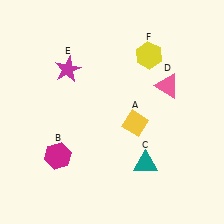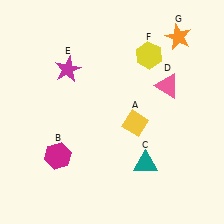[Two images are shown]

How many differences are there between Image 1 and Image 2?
There is 1 difference between the two images.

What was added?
An orange star (G) was added in Image 2.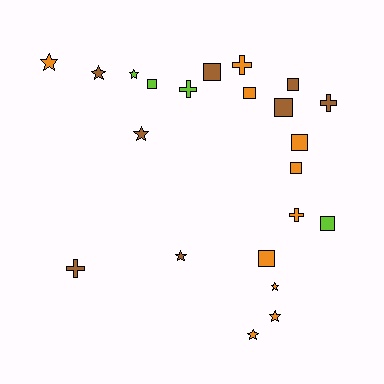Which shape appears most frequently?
Square, with 9 objects.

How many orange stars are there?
There are 4 orange stars.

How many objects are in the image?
There are 22 objects.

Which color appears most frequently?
Orange, with 10 objects.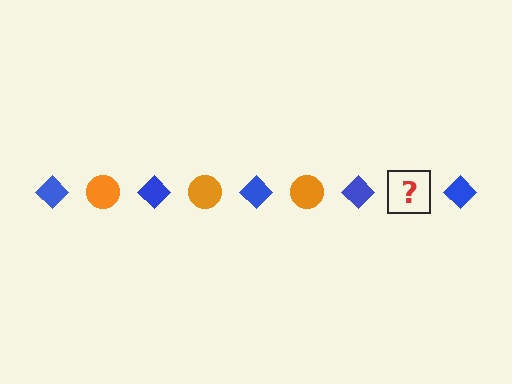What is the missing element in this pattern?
The missing element is an orange circle.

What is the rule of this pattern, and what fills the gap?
The rule is that the pattern alternates between blue diamond and orange circle. The gap should be filled with an orange circle.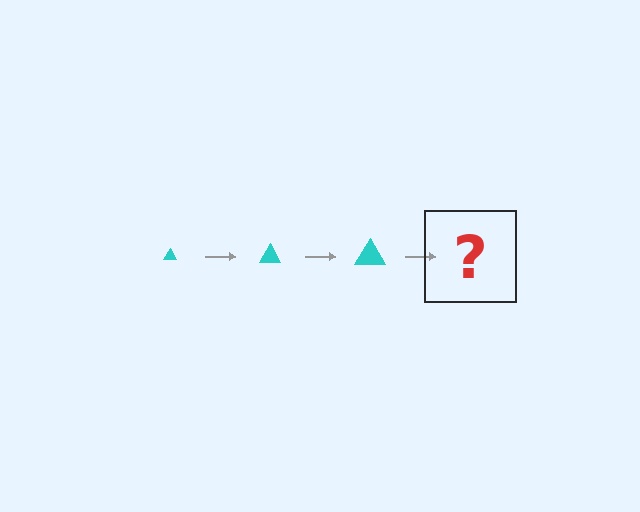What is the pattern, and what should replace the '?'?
The pattern is that the triangle gets progressively larger each step. The '?' should be a cyan triangle, larger than the previous one.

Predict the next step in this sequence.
The next step is a cyan triangle, larger than the previous one.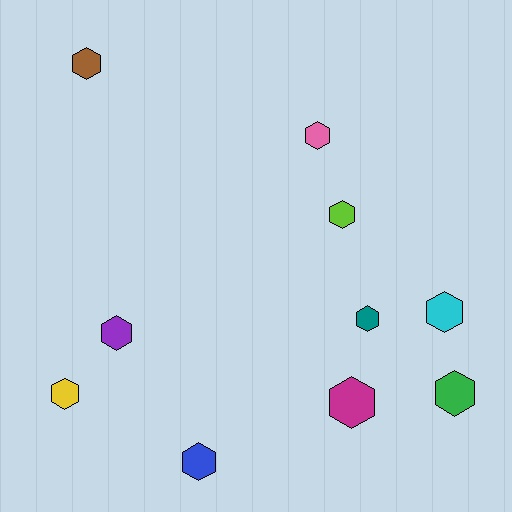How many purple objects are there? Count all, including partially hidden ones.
There is 1 purple object.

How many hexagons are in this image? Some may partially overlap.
There are 10 hexagons.